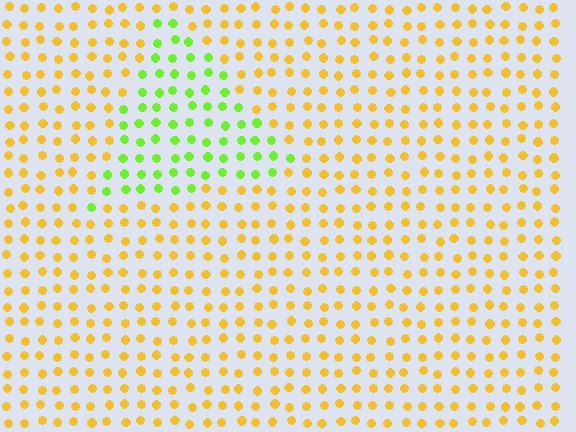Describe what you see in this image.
The image is filled with small yellow elements in a uniform arrangement. A triangle-shaped region is visible where the elements are tinted to a slightly different hue, forming a subtle color boundary.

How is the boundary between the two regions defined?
The boundary is defined purely by a slight shift in hue (about 56 degrees). Spacing, size, and orientation are identical on both sides.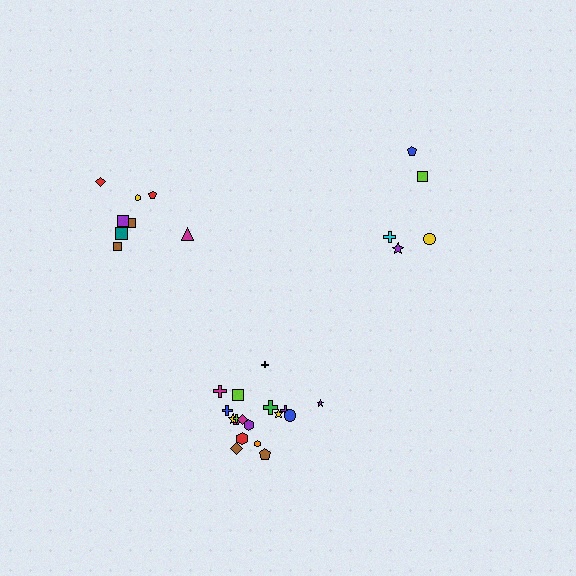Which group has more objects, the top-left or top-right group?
The top-left group.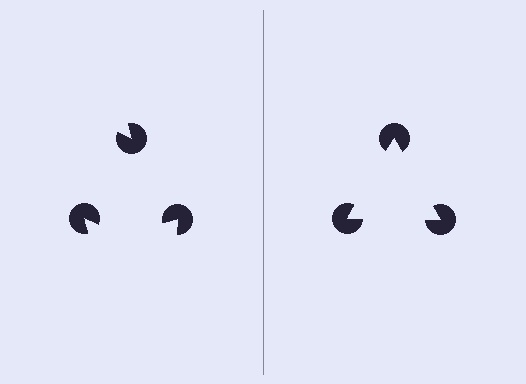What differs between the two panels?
The pac-man discs are positioned identically on both sides; only the wedge orientations differ. On the right they align to a triangle; on the left they are misaligned.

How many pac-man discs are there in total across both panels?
6 — 3 on each side.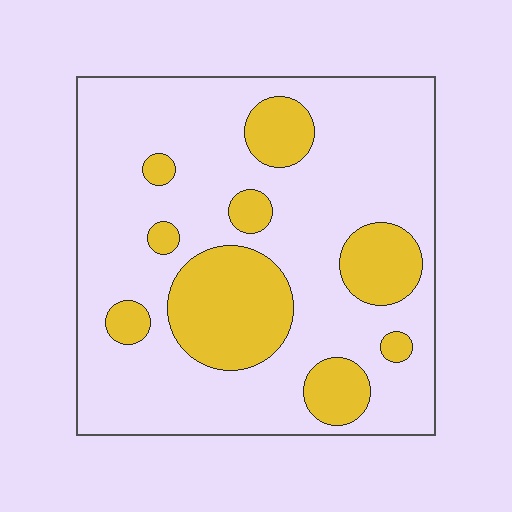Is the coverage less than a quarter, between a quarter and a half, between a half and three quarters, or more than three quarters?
Less than a quarter.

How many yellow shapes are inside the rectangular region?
9.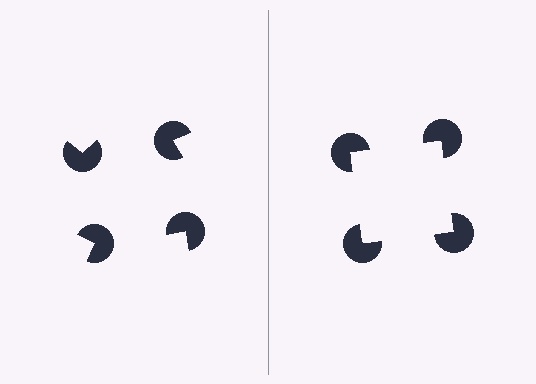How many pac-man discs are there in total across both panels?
8 — 4 on each side.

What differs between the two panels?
The pac-man discs are positioned identically on both sides; only the wedge orientations differ. On the right they align to a square; on the left they are misaligned.